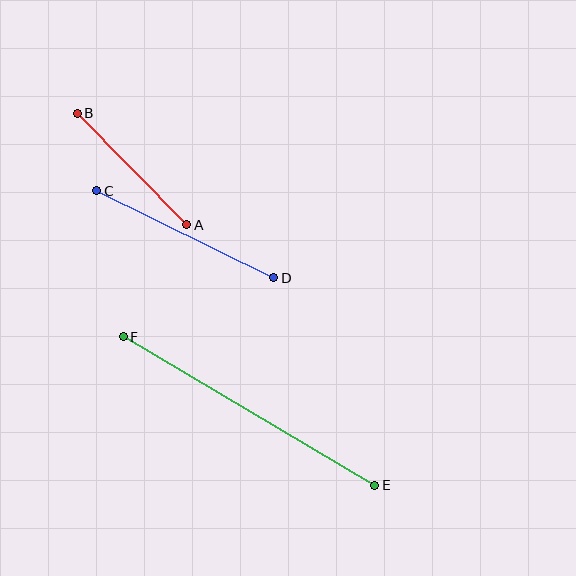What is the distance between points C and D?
The distance is approximately 197 pixels.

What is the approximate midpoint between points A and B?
The midpoint is at approximately (132, 169) pixels.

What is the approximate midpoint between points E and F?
The midpoint is at approximately (249, 411) pixels.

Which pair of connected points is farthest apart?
Points E and F are farthest apart.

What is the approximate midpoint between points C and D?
The midpoint is at approximately (185, 234) pixels.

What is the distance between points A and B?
The distance is approximately 156 pixels.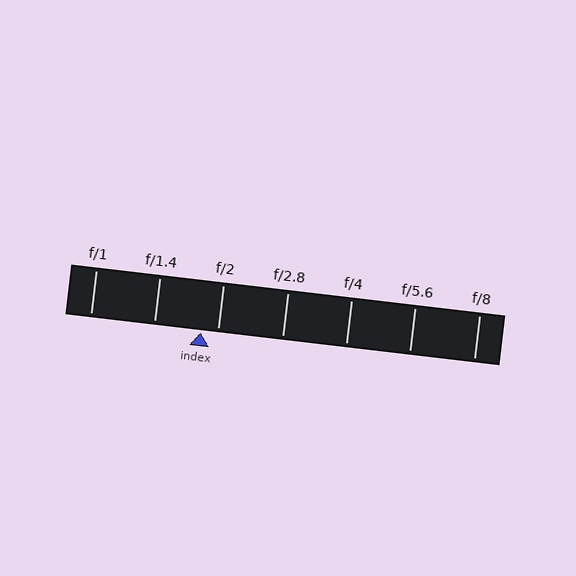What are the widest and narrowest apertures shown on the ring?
The widest aperture shown is f/1 and the narrowest is f/8.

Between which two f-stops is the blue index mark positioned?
The index mark is between f/1.4 and f/2.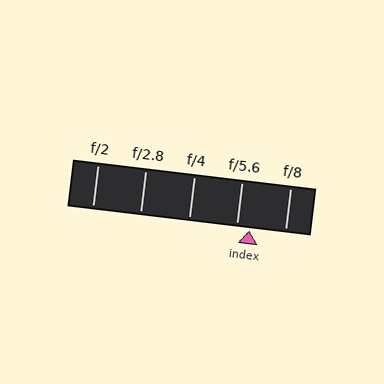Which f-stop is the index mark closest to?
The index mark is closest to f/5.6.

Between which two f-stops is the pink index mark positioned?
The index mark is between f/5.6 and f/8.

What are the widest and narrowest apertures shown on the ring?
The widest aperture shown is f/2 and the narrowest is f/8.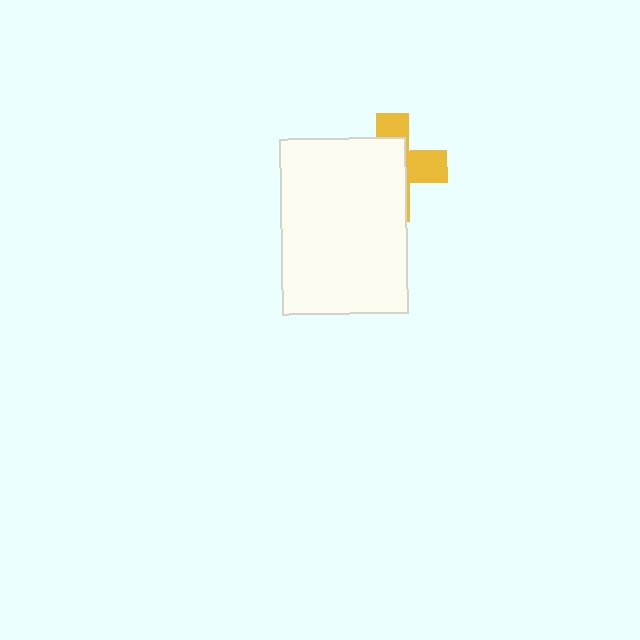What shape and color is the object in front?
The object in front is a white rectangle.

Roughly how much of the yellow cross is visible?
A small part of it is visible (roughly 37%).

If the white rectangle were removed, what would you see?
You would see the complete yellow cross.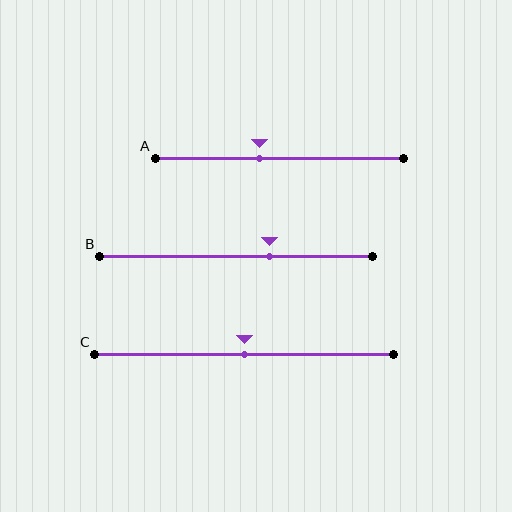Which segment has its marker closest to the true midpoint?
Segment C has its marker closest to the true midpoint.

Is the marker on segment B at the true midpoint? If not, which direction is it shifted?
No, the marker on segment B is shifted to the right by about 12% of the segment length.